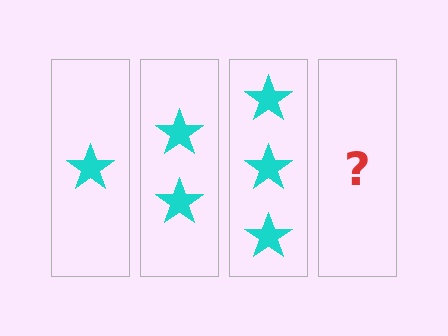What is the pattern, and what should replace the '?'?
The pattern is that each step adds one more star. The '?' should be 4 stars.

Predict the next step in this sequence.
The next step is 4 stars.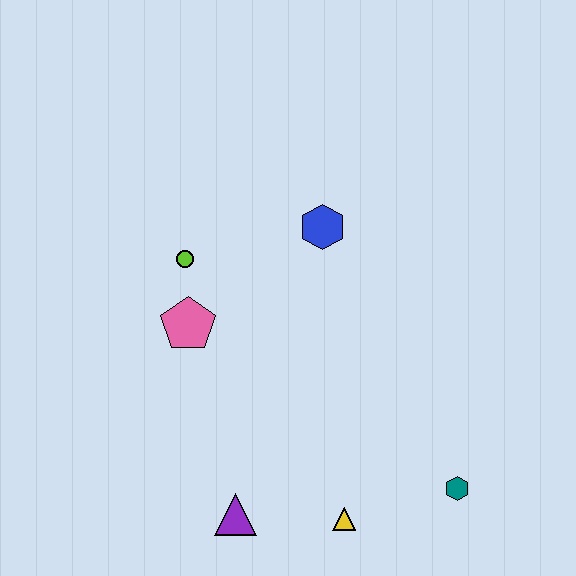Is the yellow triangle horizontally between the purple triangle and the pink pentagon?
No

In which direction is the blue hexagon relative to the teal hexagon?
The blue hexagon is above the teal hexagon.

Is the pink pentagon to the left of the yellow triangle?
Yes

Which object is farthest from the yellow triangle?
The lime circle is farthest from the yellow triangle.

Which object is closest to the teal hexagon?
The yellow triangle is closest to the teal hexagon.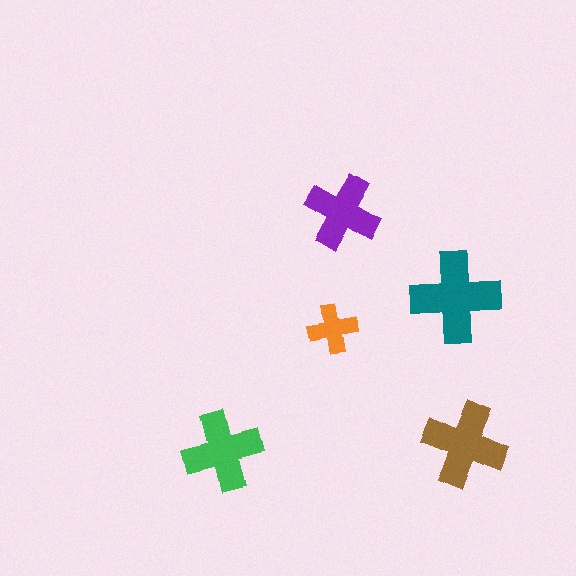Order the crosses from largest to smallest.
the teal one, the brown one, the green one, the purple one, the orange one.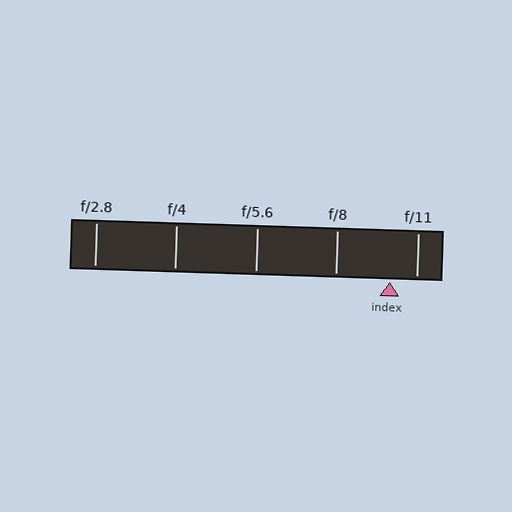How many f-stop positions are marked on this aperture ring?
There are 5 f-stop positions marked.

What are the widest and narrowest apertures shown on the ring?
The widest aperture shown is f/2.8 and the narrowest is f/11.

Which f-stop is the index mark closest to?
The index mark is closest to f/11.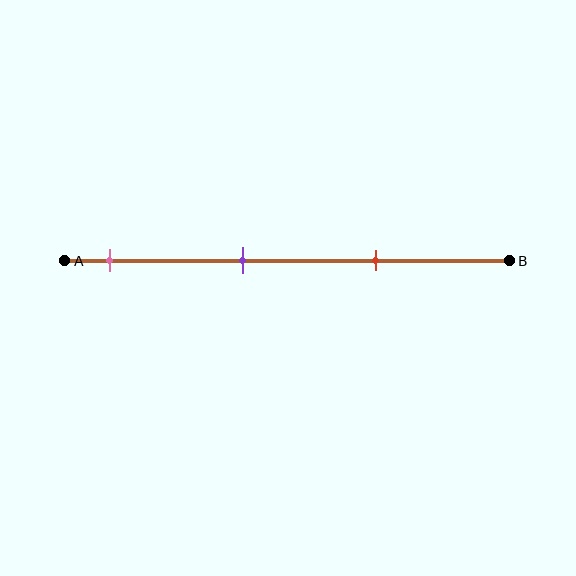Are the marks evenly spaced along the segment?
Yes, the marks are approximately evenly spaced.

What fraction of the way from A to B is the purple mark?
The purple mark is approximately 40% (0.4) of the way from A to B.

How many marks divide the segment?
There are 3 marks dividing the segment.